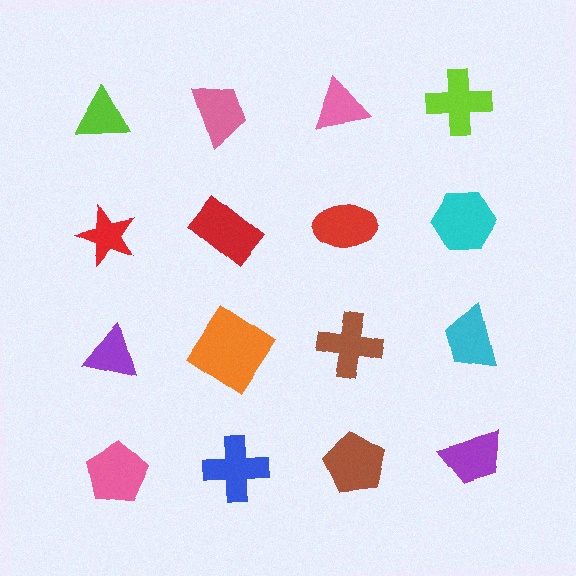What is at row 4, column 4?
A purple trapezoid.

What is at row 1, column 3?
A pink triangle.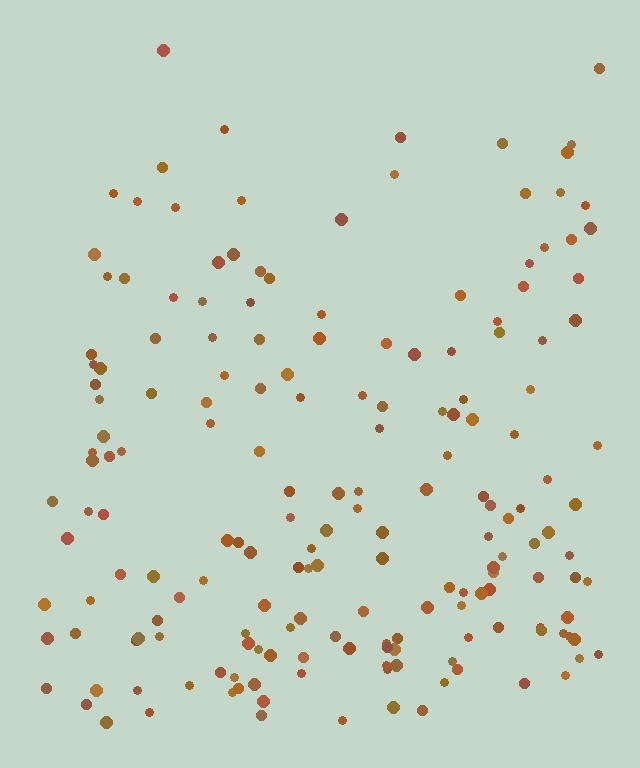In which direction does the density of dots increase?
From top to bottom, with the bottom side densest.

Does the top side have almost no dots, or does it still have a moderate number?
Still a moderate number, just noticeably fewer than the bottom.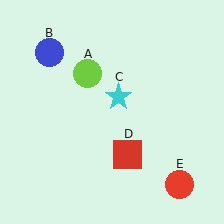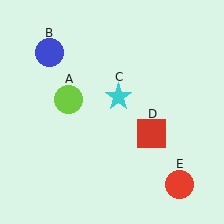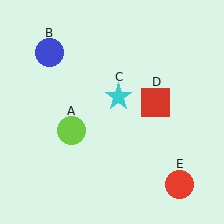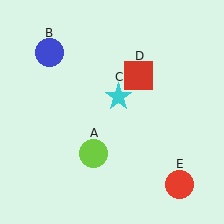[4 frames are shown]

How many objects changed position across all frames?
2 objects changed position: lime circle (object A), red square (object D).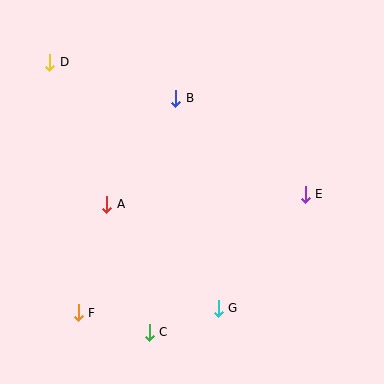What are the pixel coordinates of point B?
Point B is at (176, 98).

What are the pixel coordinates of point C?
Point C is at (149, 332).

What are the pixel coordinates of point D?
Point D is at (50, 62).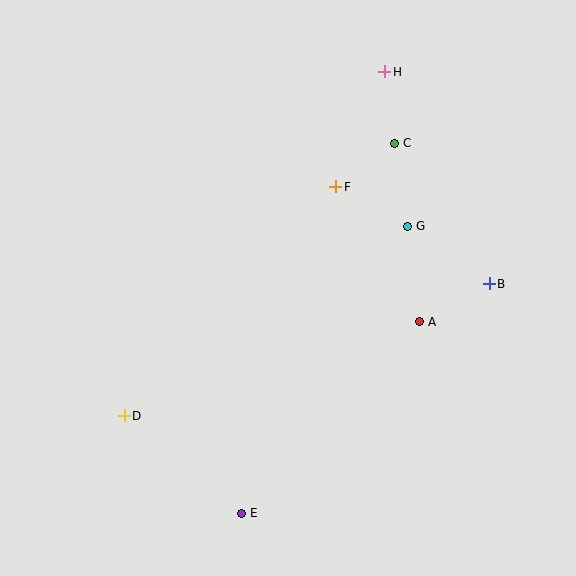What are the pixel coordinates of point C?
Point C is at (395, 143).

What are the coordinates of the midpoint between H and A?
The midpoint between H and A is at (402, 197).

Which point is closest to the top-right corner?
Point H is closest to the top-right corner.